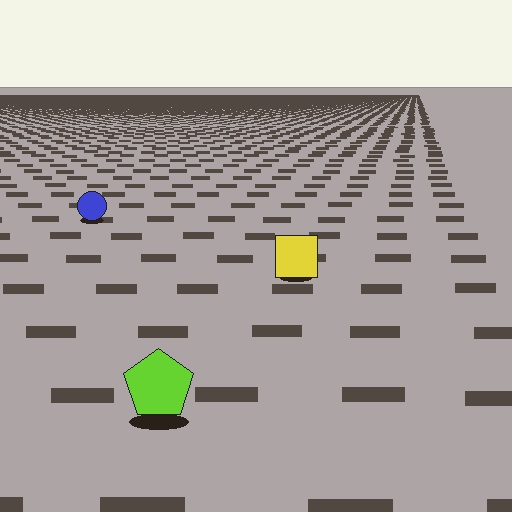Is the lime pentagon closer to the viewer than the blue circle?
Yes. The lime pentagon is closer — you can tell from the texture gradient: the ground texture is coarser near it.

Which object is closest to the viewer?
The lime pentagon is closest. The texture marks near it are larger and more spread out.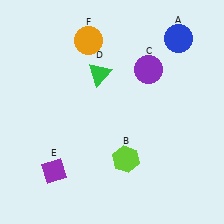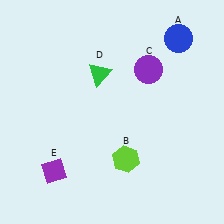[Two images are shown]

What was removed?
The orange circle (F) was removed in Image 2.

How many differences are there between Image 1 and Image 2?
There is 1 difference between the two images.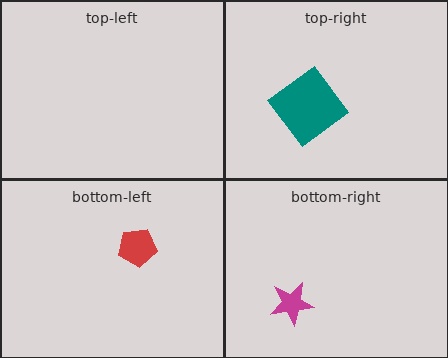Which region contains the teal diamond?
The top-right region.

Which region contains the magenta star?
The bottom-right region.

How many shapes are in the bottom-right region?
1.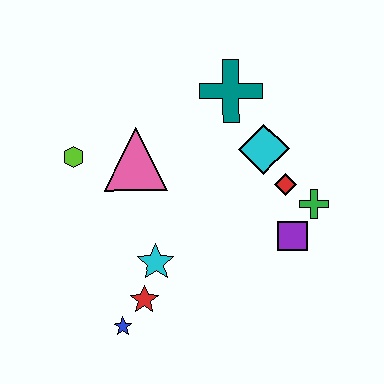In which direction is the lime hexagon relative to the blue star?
The lime hexagon is above the blue star.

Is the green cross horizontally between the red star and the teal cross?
No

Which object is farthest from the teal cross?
The blue star is farthest from the teal cross.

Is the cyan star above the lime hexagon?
No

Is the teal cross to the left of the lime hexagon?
No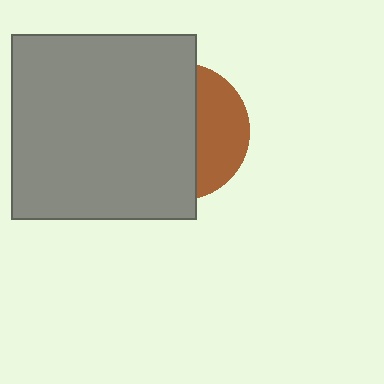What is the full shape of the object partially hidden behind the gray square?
The partially hidden object is a brown circle.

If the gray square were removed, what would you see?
You would see the complete brown circle.